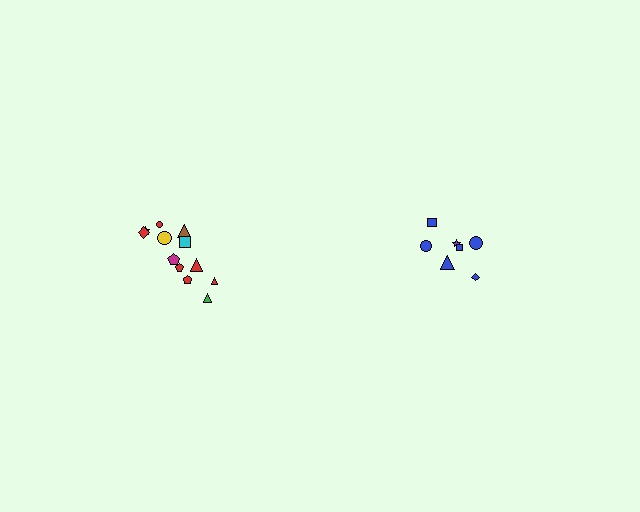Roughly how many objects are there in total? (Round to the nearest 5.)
Roughly 20 objects in total.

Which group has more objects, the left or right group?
The left group.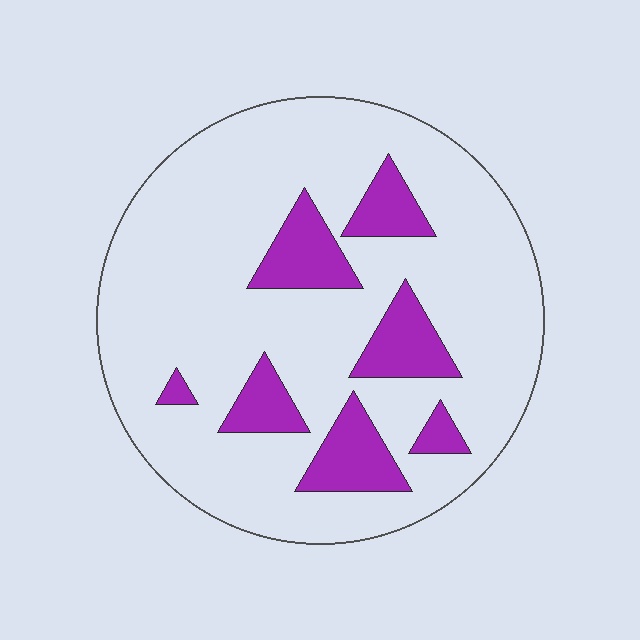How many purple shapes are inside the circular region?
7.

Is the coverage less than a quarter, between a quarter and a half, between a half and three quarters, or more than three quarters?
Less than a quarter.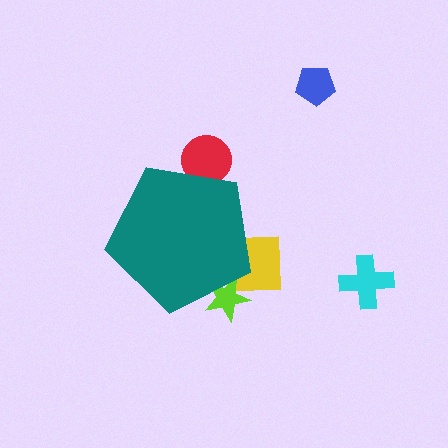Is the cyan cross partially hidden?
No, the cyan cross is fully visible.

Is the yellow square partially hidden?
Yes, the yellow square is partially hidden behind the teal pentagon.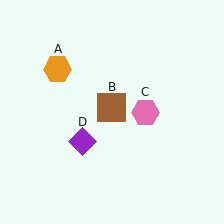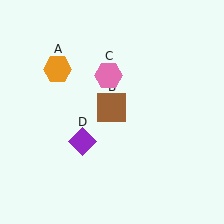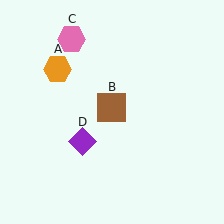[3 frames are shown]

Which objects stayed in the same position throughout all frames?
Orange hexagon (object A) and brown square (object B) and purple diamond (object D) remained stationary.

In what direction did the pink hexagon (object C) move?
The pink hexagon (object C) moved up and to the left.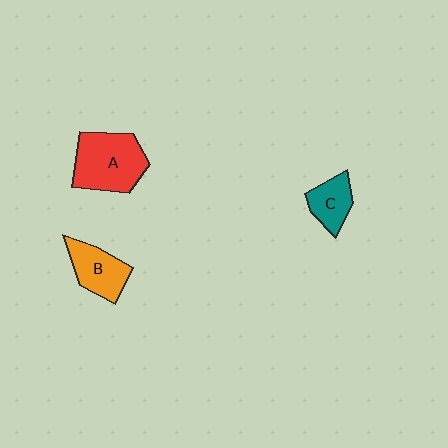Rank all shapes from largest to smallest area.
From largest to smallest: A (red), B (orange), C (teal).